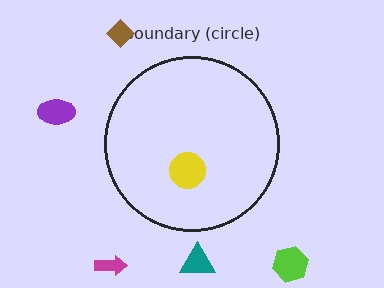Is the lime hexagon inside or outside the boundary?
Outside.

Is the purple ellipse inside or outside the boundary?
Outside.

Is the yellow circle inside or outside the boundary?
Inside.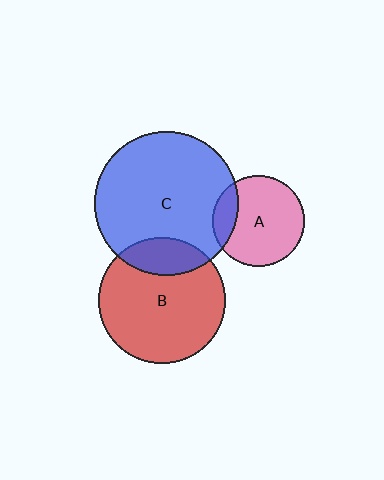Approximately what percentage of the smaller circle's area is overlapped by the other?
Approximately 15%.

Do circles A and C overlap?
Yes.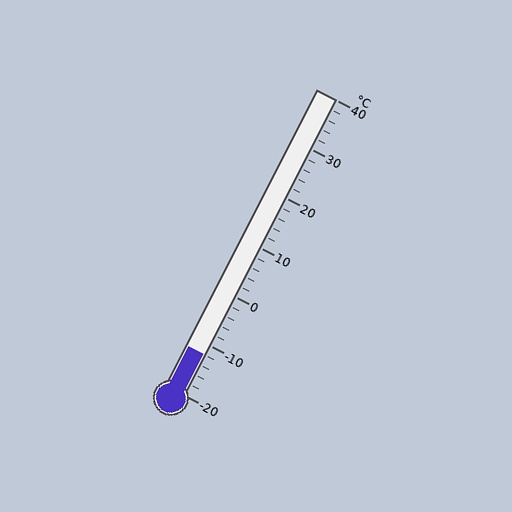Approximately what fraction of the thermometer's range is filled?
The thermometer is filled to approximately 15% of its range.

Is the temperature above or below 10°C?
The temperature is below 10°C.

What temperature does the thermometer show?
The thermometer shows approximately -12°C.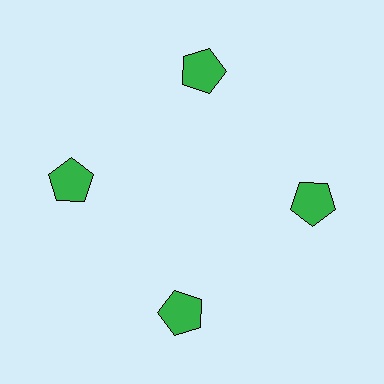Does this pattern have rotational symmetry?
Yes, this pattern has 4-fold rotational symmetry. It looks the same after rotating 90 degrees around the center.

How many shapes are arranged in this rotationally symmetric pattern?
There are 4 shapes, arranged in 4 groups of 1.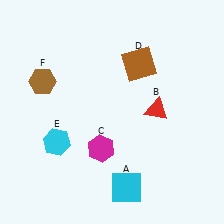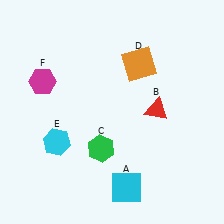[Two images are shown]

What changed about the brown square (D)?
In Image 1, D is brown. In Image 2, it changed to orange.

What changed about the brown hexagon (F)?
In Image 1, F is brown. In Image 2, it changed to magenta.